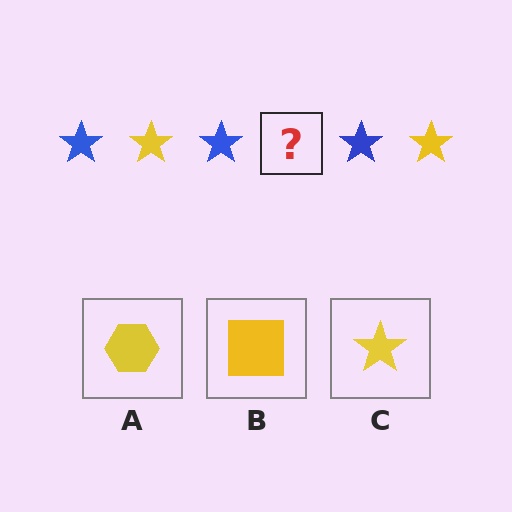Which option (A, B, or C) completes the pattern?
C.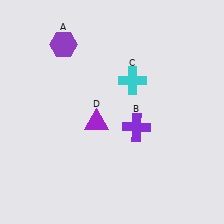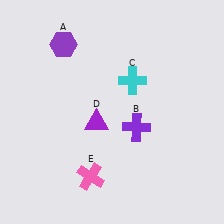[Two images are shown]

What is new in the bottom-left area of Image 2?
A pink cross (E) was added in the bottom-left area of Image 2.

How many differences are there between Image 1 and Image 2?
There is 1 difference between the two images.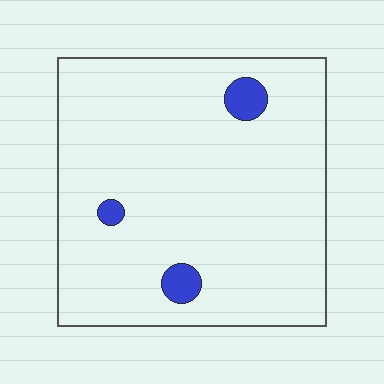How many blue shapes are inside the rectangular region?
3.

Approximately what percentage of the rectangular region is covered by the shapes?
Approximately 5%.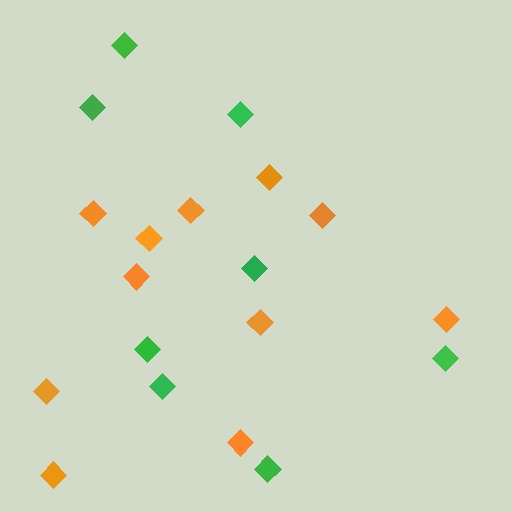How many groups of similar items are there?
There are 2 groups: one group of orange diamonds (11) and one group of green diamonds (8).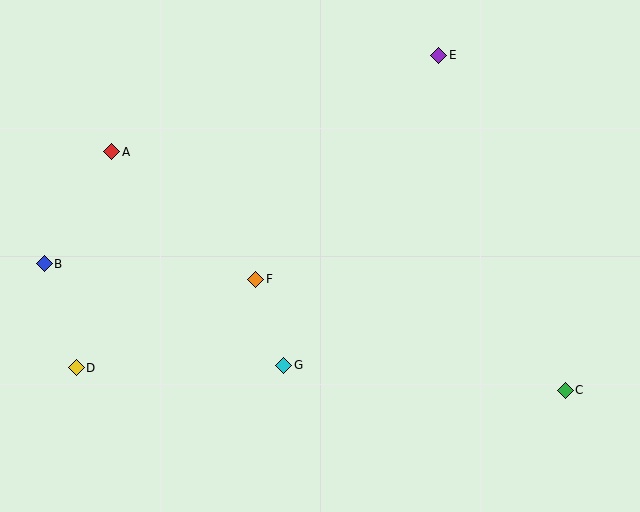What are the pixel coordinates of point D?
Point D is at (76, 368).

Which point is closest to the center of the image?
Point F at (256, 279) is closest to the center.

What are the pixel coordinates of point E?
Point E is at (439, 55).